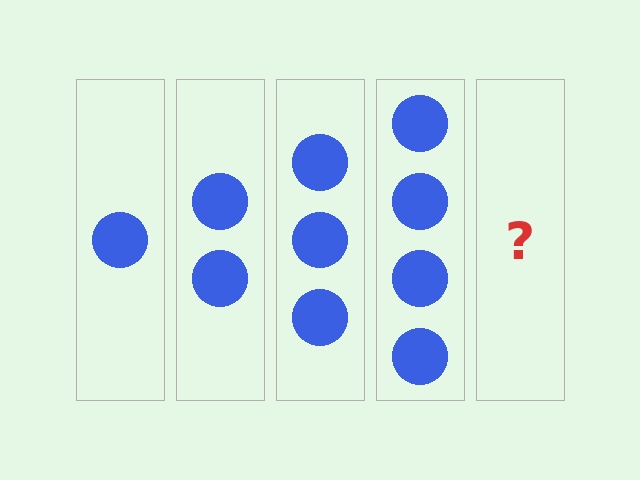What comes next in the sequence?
The next element should be 5 circles.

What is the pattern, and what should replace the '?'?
The pattern is that each step adds one more circle. The '?' should be 5 circles.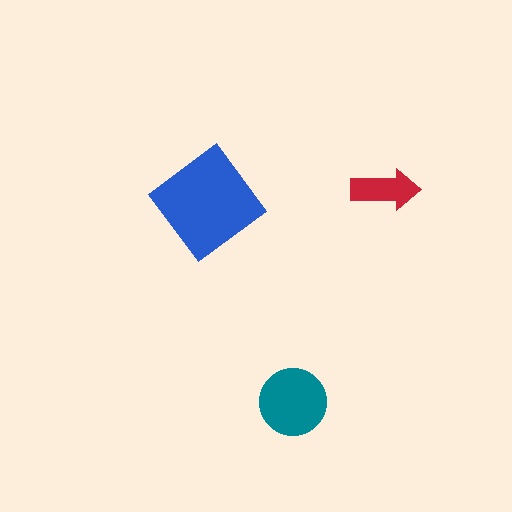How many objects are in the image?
There are 3 objects in the image.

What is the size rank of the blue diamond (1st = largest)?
1st.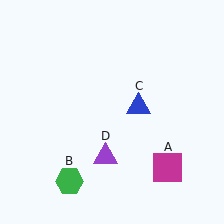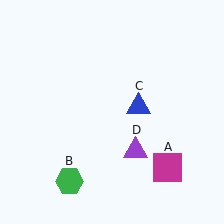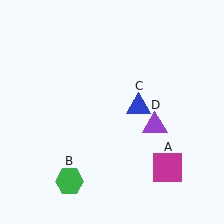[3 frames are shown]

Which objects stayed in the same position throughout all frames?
Magenta square (object A) and green hexagon (object B) and blue triangle (object C) remained stationary.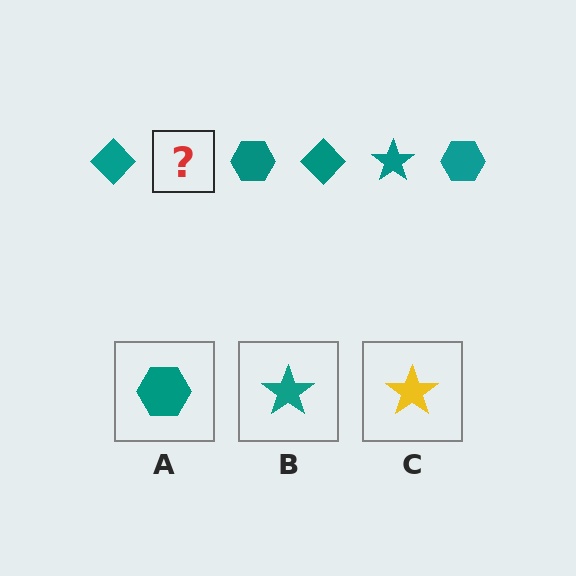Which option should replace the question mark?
Option B.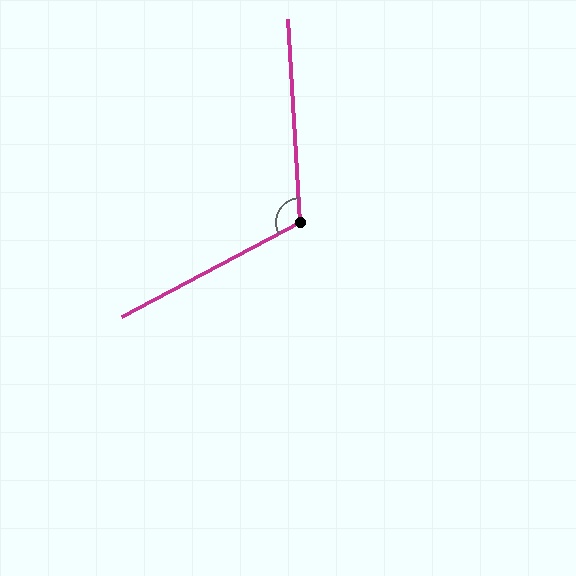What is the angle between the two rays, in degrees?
Approximately 115 degrees.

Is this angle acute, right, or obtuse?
It is obtuse.